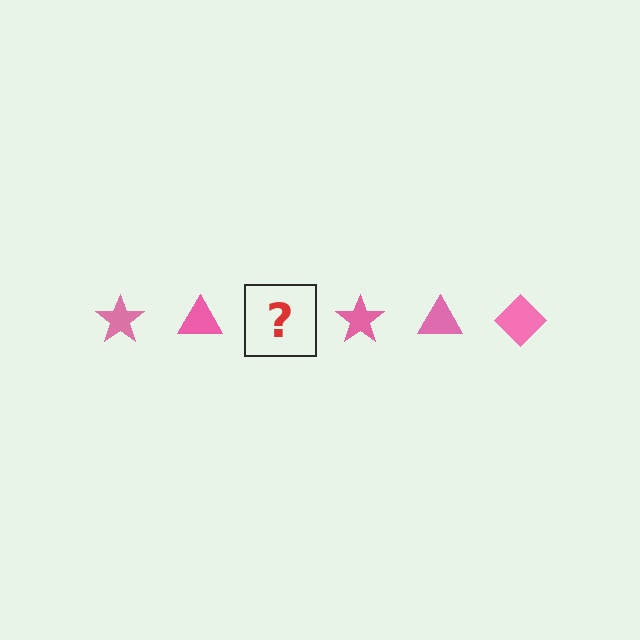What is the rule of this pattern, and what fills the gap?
The rule is that the pattern cycles through star, triangle, diamond shapes in pink. The gap should be filled with a pink diamond.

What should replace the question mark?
The question mark should be replaced with a pink diamond.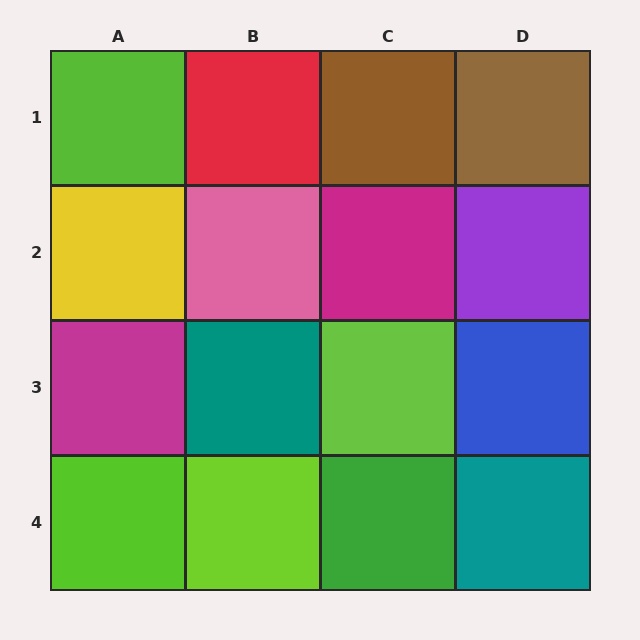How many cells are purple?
1 cell is purple.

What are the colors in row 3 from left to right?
Magenta, teal, lime, blue.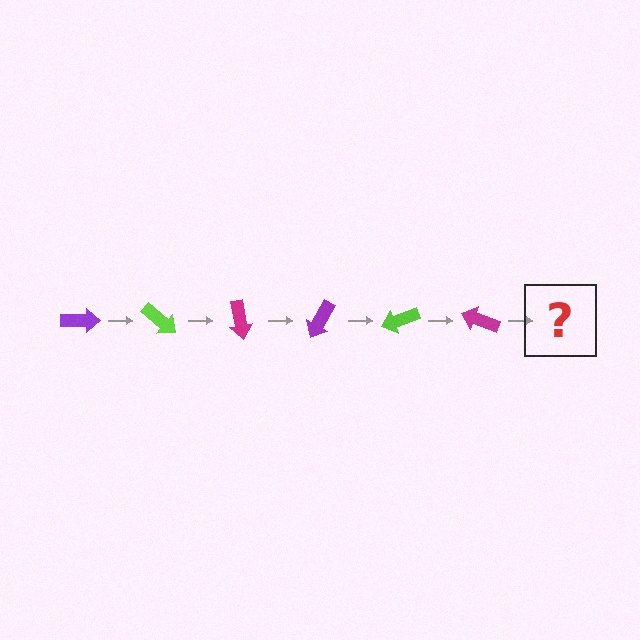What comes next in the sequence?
The next element should be a purple arrow, rotated 240 degrees from the start.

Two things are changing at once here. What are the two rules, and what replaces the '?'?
The two rules are that it rotates 40 degrees each step and the color cycles through purple, lime, and magenta. The '?' should be a purple arrow, rotated 240 degrees from the start.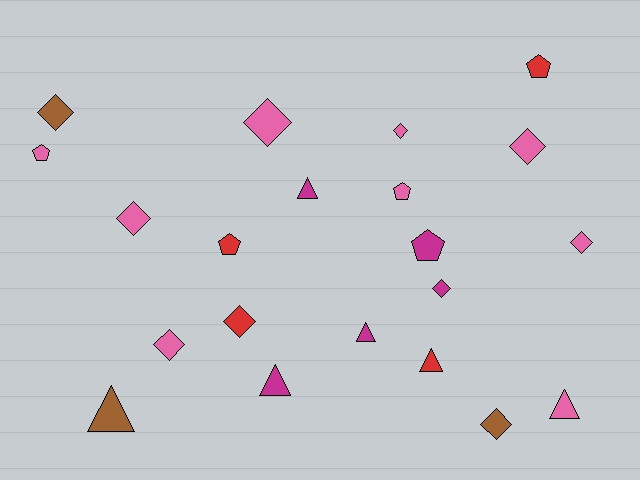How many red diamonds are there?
There is 1 red diamond.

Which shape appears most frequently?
Diamond, with 10 objects.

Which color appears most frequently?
Pink, with 9 objects.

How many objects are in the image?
There are 21 objects.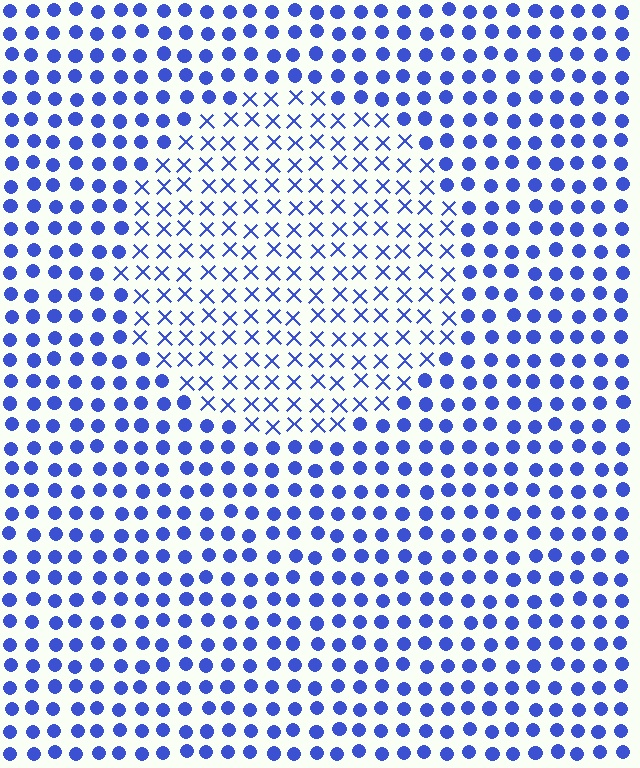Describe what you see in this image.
The image is filled with small blue elements arranged in a uniform grid. A circle-shaped region contains X marks, while the surrounding area contains circles. The boundary is defined purely by the change in element shape.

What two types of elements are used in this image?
The image uses X marks inside the circle region and circles outside it.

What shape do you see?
I see a circle.